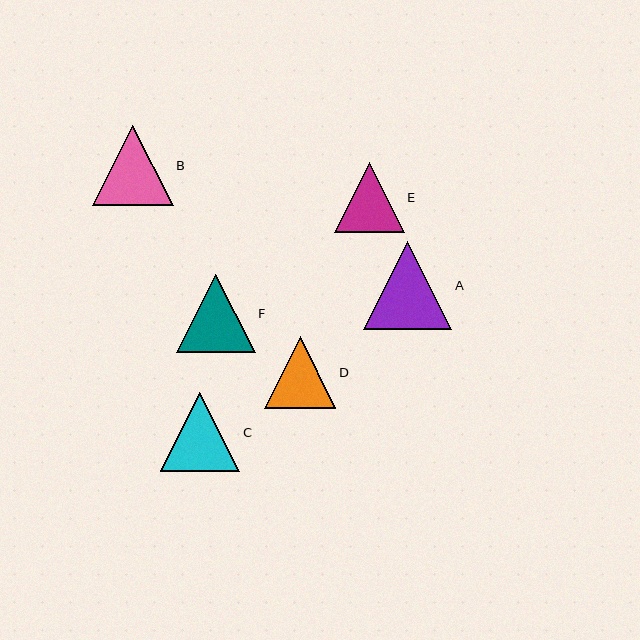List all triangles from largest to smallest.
From largest to smallest: A, B, C, F, D, E.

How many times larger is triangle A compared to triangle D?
Triangle A is approximately 1.2 times the size of triangle D.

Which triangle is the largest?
Triangle A is the largest with a size of approximately 88 pixels.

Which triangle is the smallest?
Triangle E is the smallest with a size of approximately 69 pixels.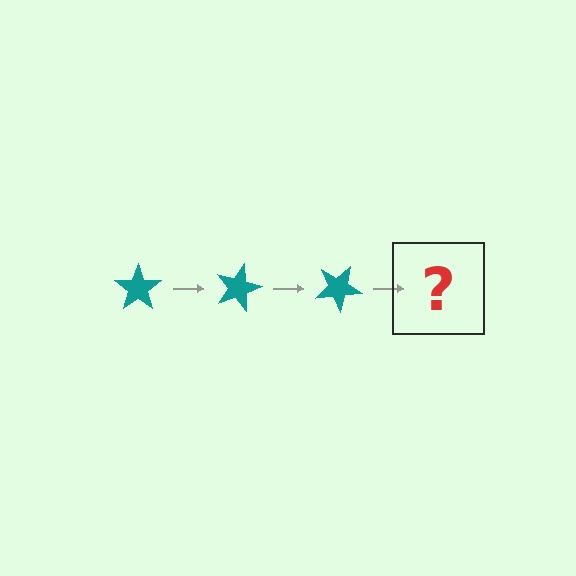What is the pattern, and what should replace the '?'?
The pattern is that the star rotates 15 degrees each step. The '?' should be a teal star rotated 45 degrees.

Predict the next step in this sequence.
The next step is a teal star rotated 45 degrees.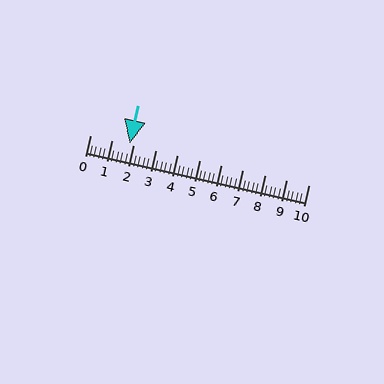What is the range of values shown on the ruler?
The ruler shows values from 0 to 10.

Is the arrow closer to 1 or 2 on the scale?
The arrow is closer to 2.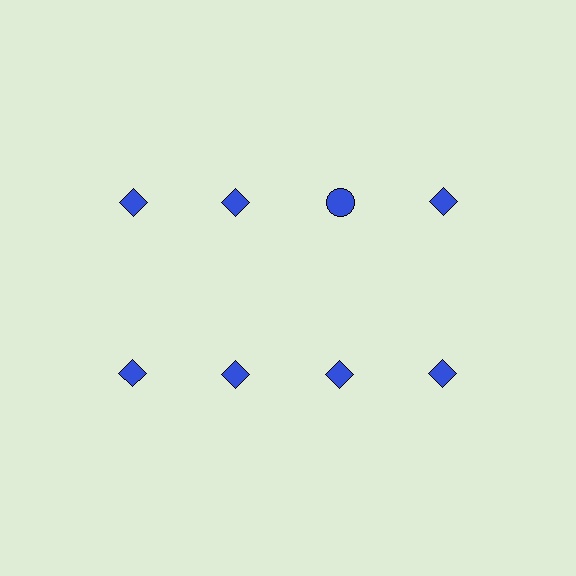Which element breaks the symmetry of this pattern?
The blue circle in the top row, center column breaks the symmetry. All other shapes are blue diamonds.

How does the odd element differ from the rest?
It has a different shape: circle instead of diamond.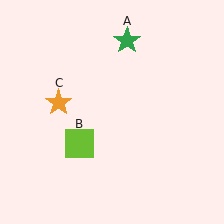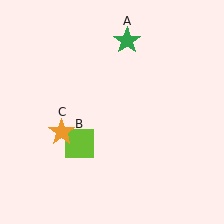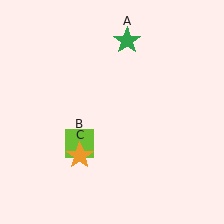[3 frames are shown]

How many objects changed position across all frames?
1 object changed position: orange star (object C).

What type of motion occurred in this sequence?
The orange star (object C) rotated counterclockwise around the center of the scene.